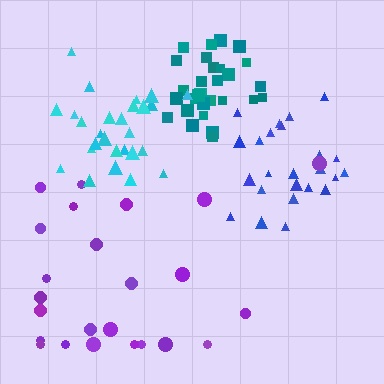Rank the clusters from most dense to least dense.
teal, cyan, blue, purple.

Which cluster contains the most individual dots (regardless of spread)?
Teal (30).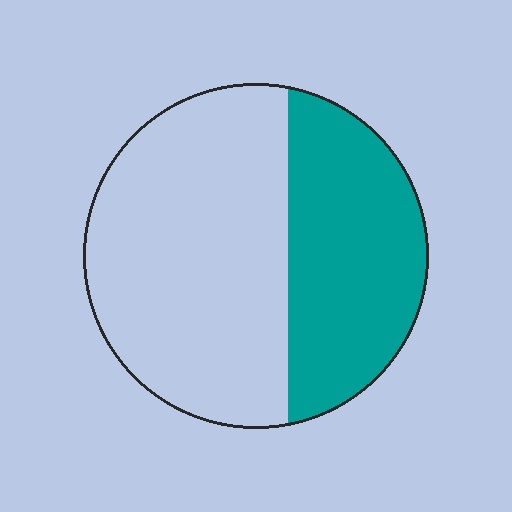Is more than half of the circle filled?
No.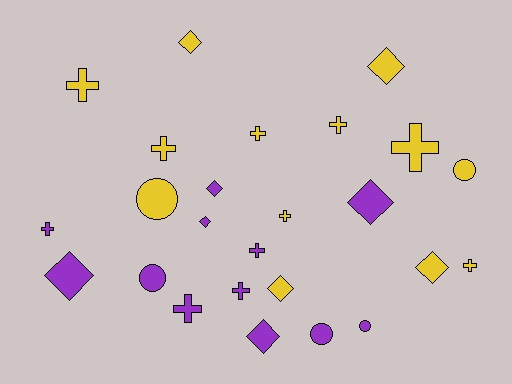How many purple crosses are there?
There are 4 purple crosses.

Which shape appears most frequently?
Cross, with 11 objects.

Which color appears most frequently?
Yellow, with 13 objects.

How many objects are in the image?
There are 25 objects.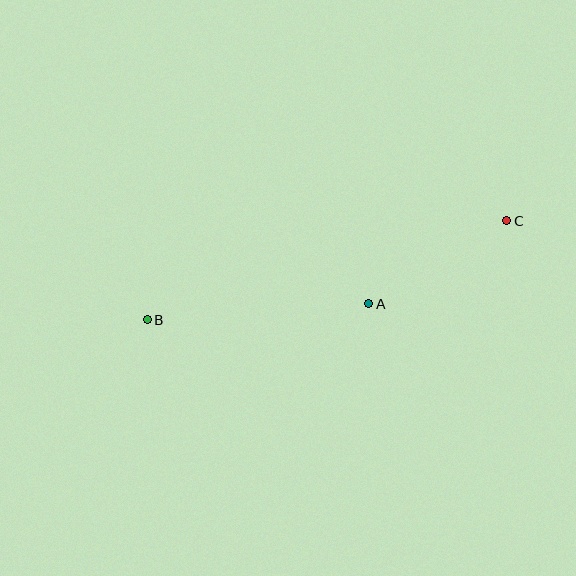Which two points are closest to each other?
Points A and C are closest to each other.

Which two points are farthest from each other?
Points B and C are farthest from each other.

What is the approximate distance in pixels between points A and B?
The distance between A and B is approximately 222 pixels.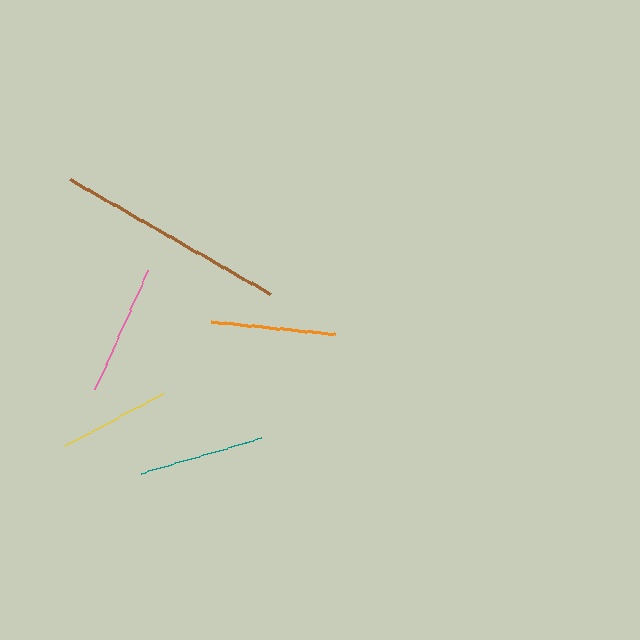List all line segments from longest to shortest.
From longest to shortest: brown, pink, teal, orange, yellow.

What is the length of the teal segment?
The teal segment is approximately 126 pixels long.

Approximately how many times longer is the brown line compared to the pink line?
The brown line is approximately 1.8 times the length of the pink line.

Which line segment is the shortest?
The yellow line is the shortest at approximately 112 pixels.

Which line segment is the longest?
The brown line is the longest at approximately 231 pixels.